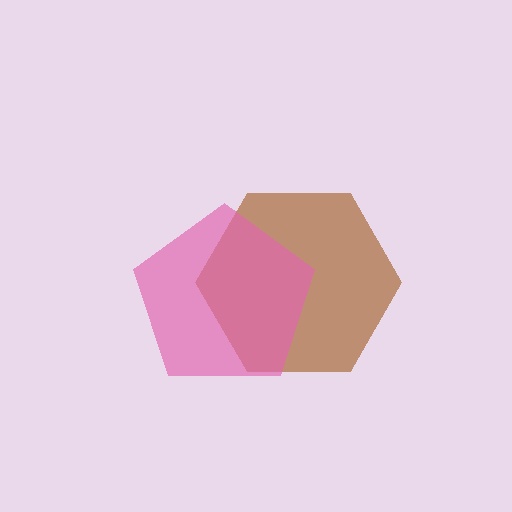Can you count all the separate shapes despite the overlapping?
Yes, there are 2 separate shapes.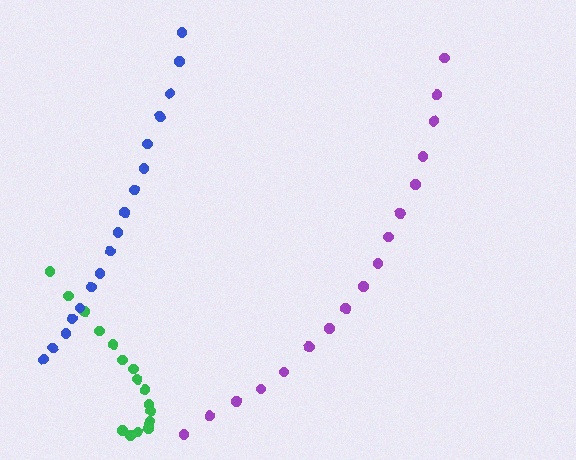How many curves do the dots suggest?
There are 3 distinct paths.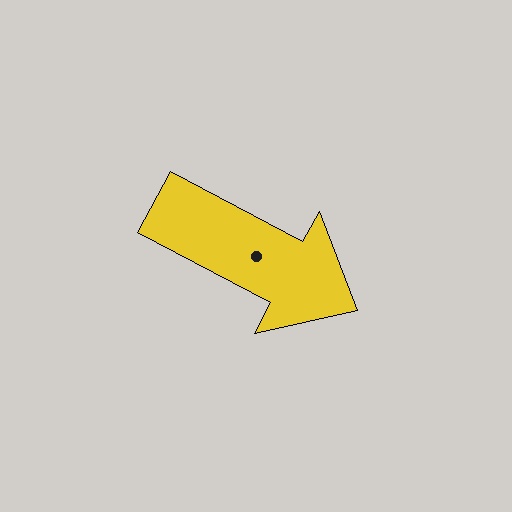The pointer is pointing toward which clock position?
Roughly 4 o'clock.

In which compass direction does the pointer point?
Southeast.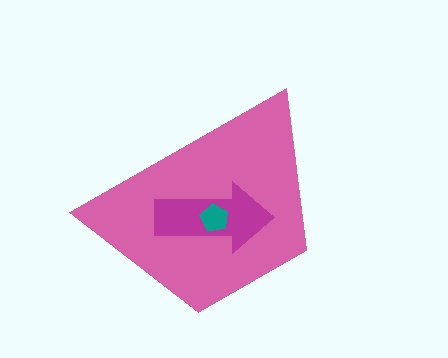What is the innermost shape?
The teal pentagon.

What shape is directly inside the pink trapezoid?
The magenta arrow.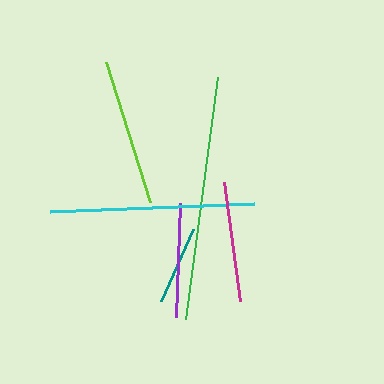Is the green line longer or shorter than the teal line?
The green line is longer than the teal line.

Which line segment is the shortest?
The teal line is the shortest at approximately 79 pixels.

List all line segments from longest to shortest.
From longest to shortest: green, cyan, lime, magenta, purple, teal.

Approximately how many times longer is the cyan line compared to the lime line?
The cyan line is approximately 1.4 times the length of the lime line.